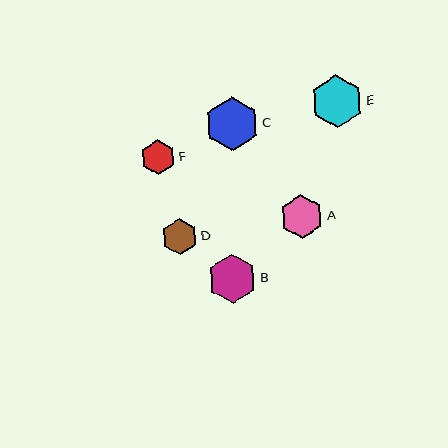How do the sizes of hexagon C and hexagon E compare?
Hexagon C and hexagon E are approximately the same size.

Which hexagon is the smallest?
Hexagon F is the smallest with a size of approximately 35 pixels.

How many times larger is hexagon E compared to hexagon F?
Hexagon E is approximately 1.5 times the size of hexagon F.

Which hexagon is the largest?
Hexagon C is the largest with a size of approximately 54 pixels.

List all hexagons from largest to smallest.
From largest to smallest: C, E, B, A, D, F.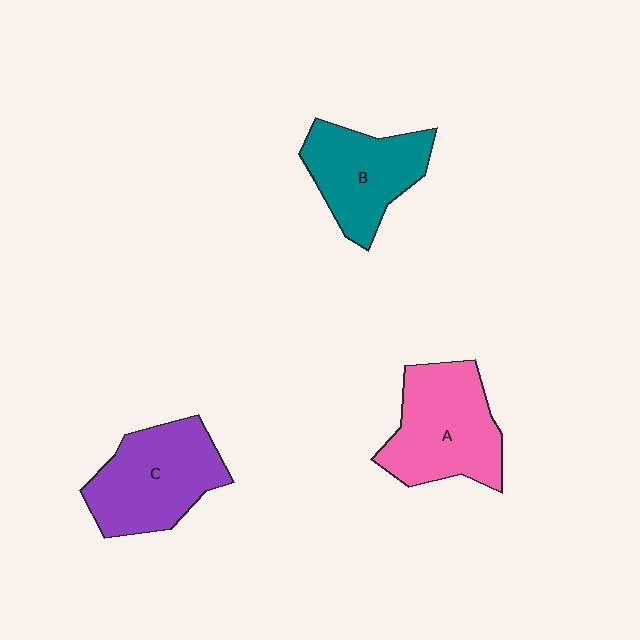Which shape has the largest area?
Shape A (pink).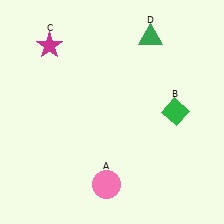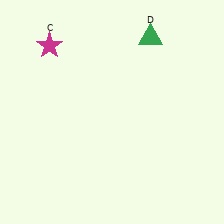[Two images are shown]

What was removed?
The pink circle (A), the green diamond (B) were removed in Image 2.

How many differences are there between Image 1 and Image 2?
There are 2 differences between the two images.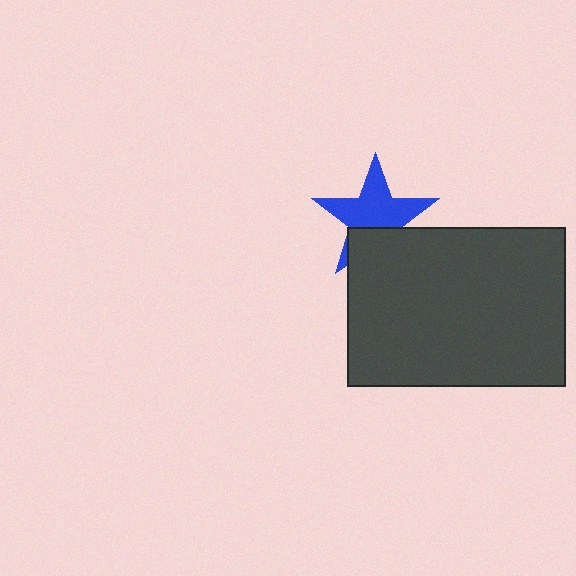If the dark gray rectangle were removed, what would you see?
You would see the complete blue star.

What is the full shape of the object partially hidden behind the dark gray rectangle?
The partially hidden object is a blue star.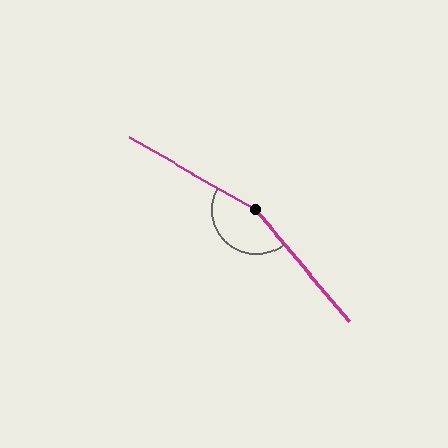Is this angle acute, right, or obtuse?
It is obtuse.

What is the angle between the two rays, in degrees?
Approximately 160 degrees.